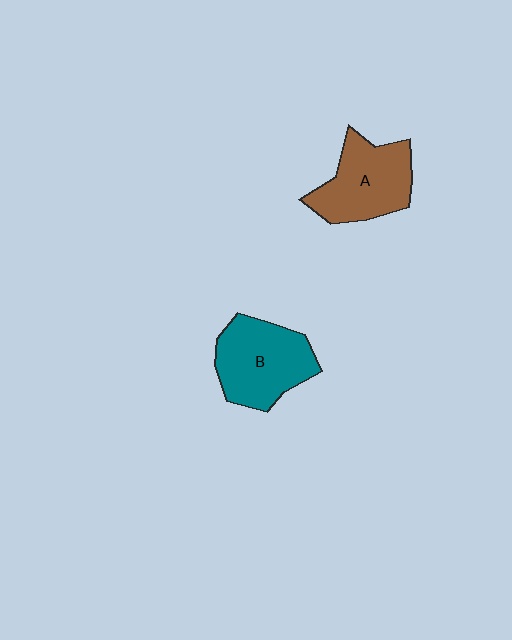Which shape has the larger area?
Shape B (teal).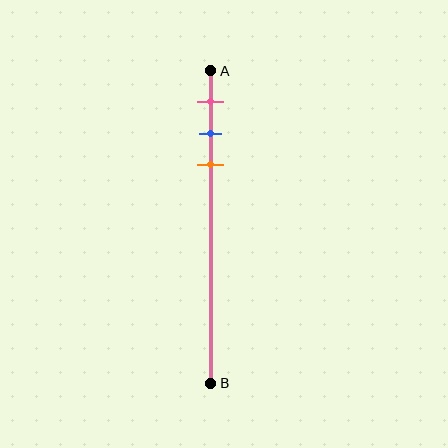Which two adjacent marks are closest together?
The blue and orange marks are the closest adjacent pair.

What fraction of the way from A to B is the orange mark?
The orange mark is approximately 30% (0.3) of the way from A to B.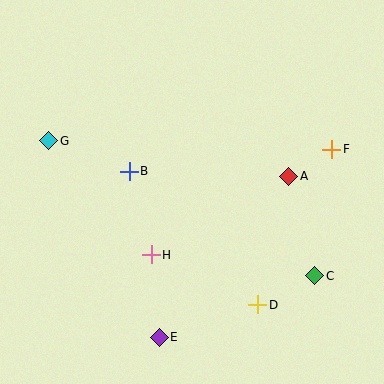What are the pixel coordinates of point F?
Point F is at (332, 149).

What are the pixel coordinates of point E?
Point E is at (159, 338).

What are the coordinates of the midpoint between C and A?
The midpoint between C and A is at (302, 226).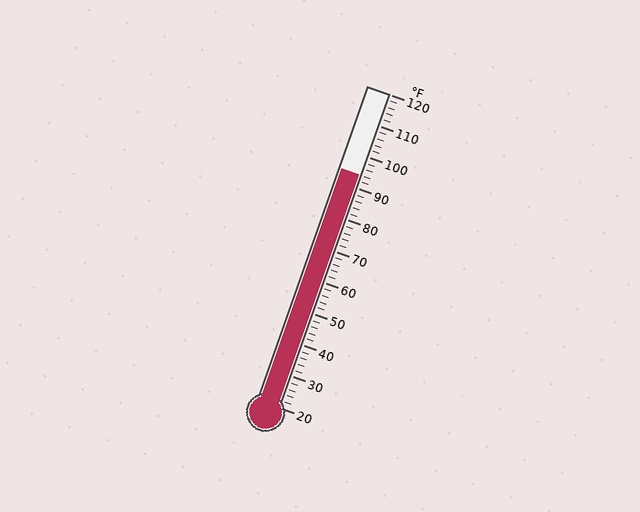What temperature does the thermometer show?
The thermometer shows approximately 94°F.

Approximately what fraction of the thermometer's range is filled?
The thermometer is filled to approximately 75% of its range.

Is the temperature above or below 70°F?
The temperature is above 70°F.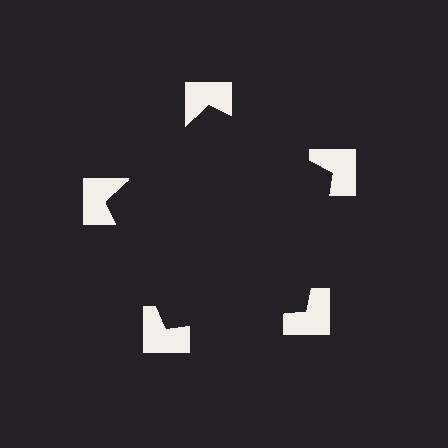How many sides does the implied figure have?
5 sides.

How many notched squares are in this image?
There are 5 — one at each vertex of the illusory pentagon.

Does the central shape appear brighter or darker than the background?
It typically appears slightly darker than the background, even though no actual brightness change is drawn.